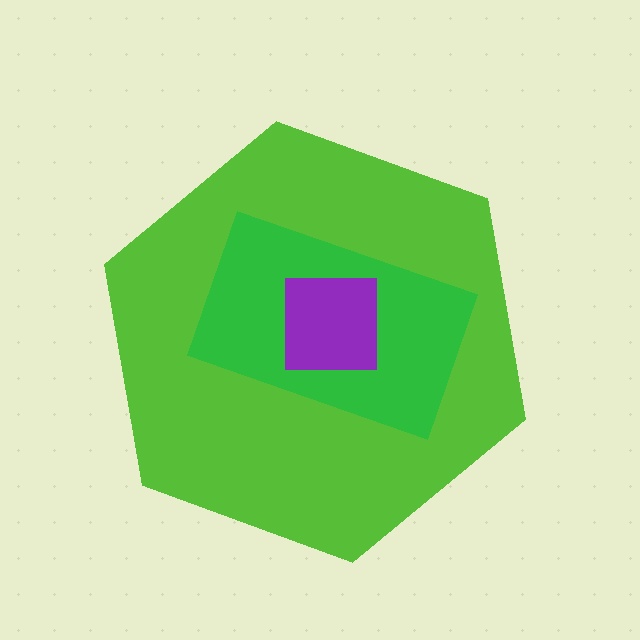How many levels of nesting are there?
3.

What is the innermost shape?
The purple square.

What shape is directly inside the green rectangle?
The purple square.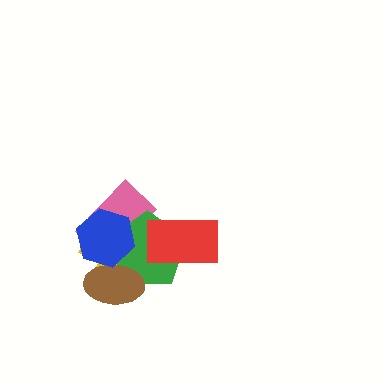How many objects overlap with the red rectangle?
1 object overlaps with the red rectangle.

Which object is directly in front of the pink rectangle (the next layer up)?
The yellow cross is directly in front of the pink rectangle.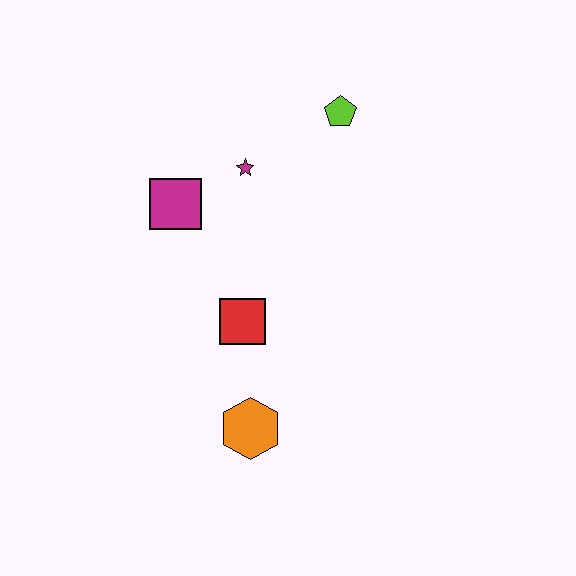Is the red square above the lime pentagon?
No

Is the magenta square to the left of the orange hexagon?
Yes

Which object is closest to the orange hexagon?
The red square is closest to the orange hexagon.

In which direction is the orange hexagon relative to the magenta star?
The orange hexagon is below the magenta star.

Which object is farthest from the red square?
The lime pentagon is farthest from the red square.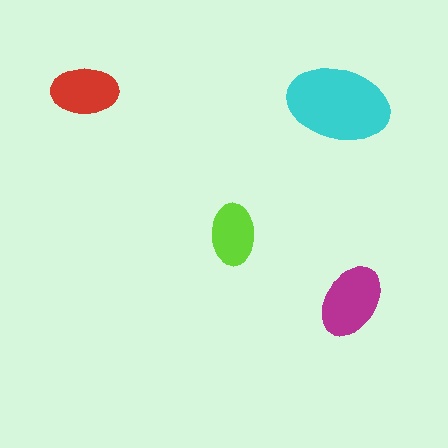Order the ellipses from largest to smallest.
the cyan one, the magenta one, the red one, the lime one.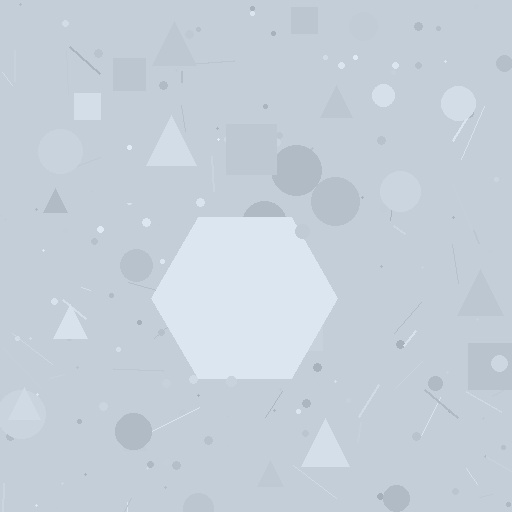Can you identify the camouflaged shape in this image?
The camouflaged shape is a hexagon.